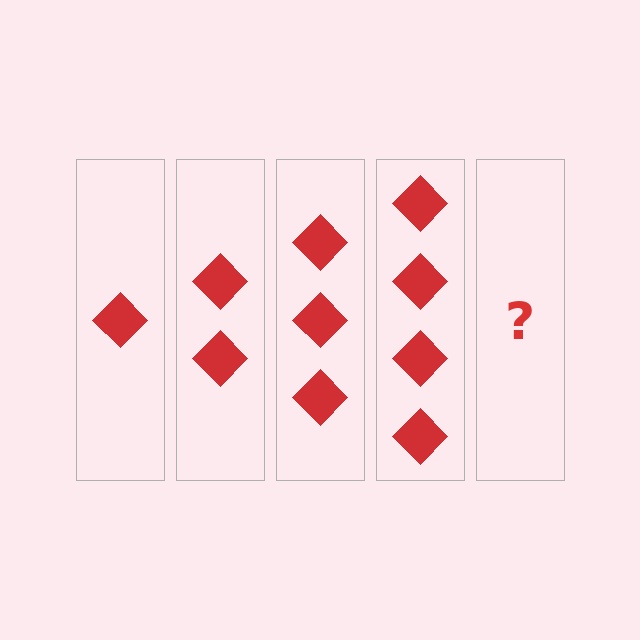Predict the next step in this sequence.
The next step is 5 diamonds.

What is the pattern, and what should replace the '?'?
The pattern is that each step adds one more diamond. The '?' should be 5 diamonds.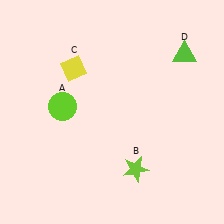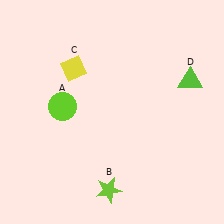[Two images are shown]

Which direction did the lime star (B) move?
The lime star (B) moved left.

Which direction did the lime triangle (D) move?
The lime triangle (D) moved down.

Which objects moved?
The objects that moved are: the lime star (B), the lime triangle (D).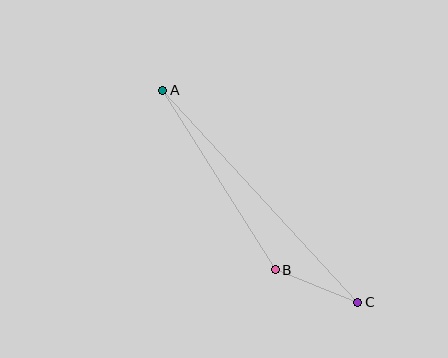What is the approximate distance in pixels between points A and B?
The distance between A and B is approximately 212 pixels.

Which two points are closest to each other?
Points B and C are closest to each other.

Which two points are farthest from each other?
Points A and C are farthest from each other.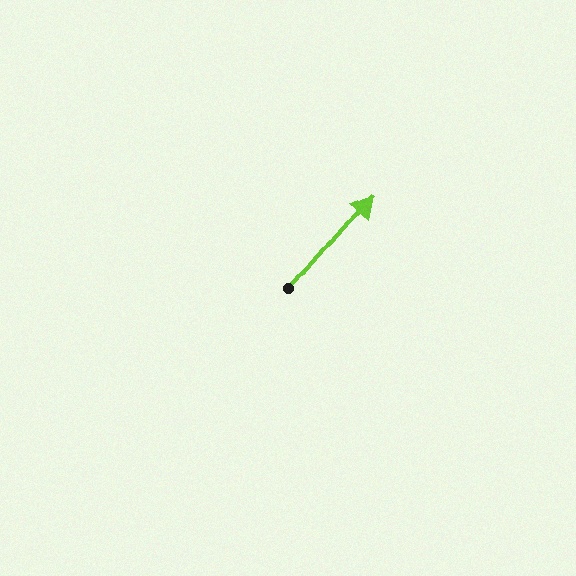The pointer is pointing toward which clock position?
Roughly 1 o'clock.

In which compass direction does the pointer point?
Northeast.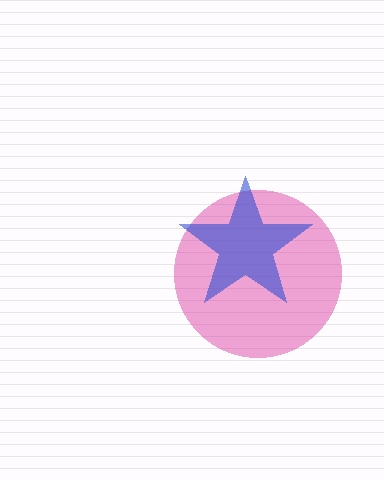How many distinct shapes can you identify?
There are 2 distinct shapes: a magenta circle, a blue star.